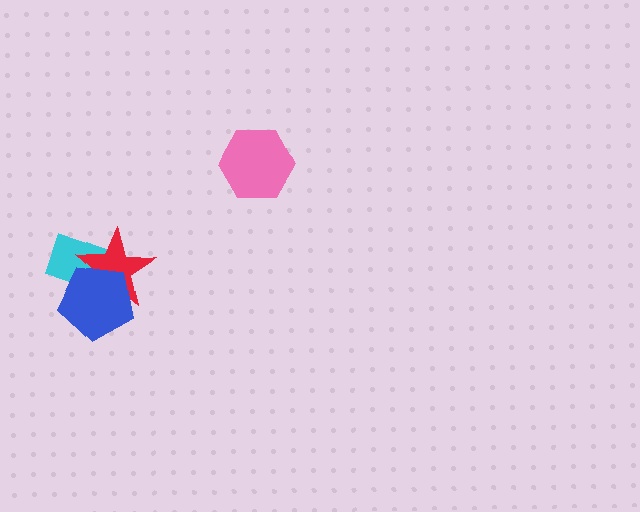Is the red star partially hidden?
Yes, it is partially covered by another shape.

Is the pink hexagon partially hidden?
No, no other shape covers it.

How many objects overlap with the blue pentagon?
2 objects overlap with the blue pentagon.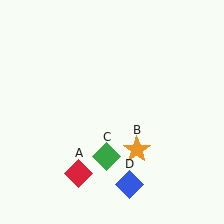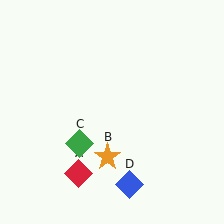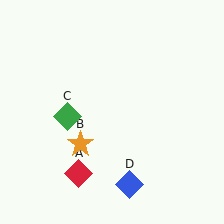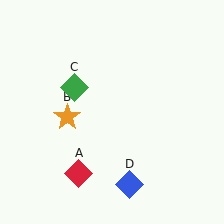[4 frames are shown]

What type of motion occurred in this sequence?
The orange star (object B), green diamond (object C) rotated clockwise around the center of the scene.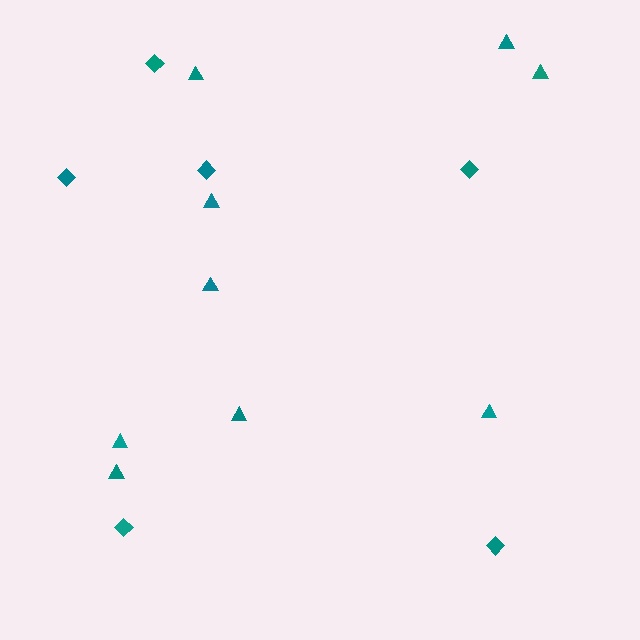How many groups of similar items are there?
There are 2 groups: one group of triangles (9) and one group of diamonds (6).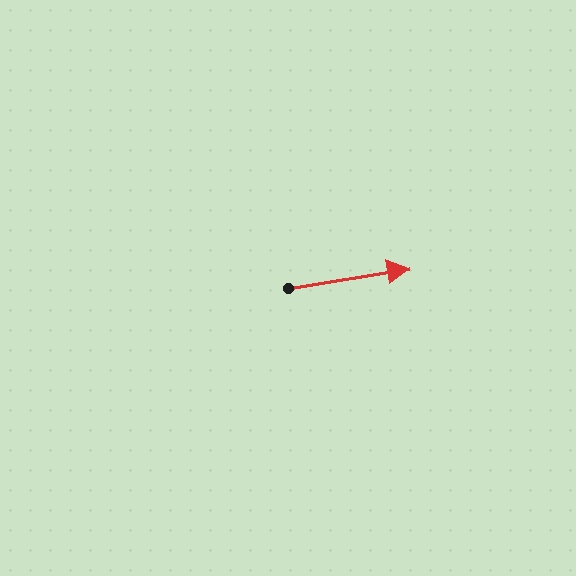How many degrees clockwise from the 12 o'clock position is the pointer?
Approximately 81 degrees.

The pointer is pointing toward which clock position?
Roughly 3 o'clock.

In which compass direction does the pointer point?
East.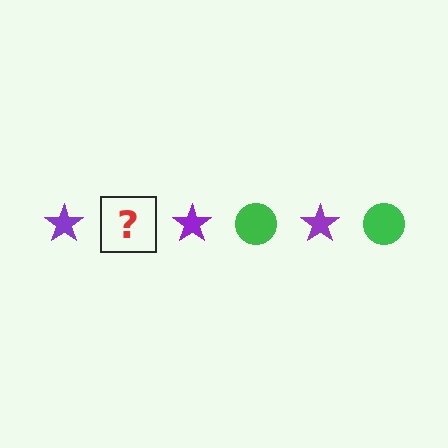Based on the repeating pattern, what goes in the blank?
The blank should be a green circle.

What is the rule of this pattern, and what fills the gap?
The rule is that the pattern alternates between purple star and green circle. The gap should be filled with a green circle.